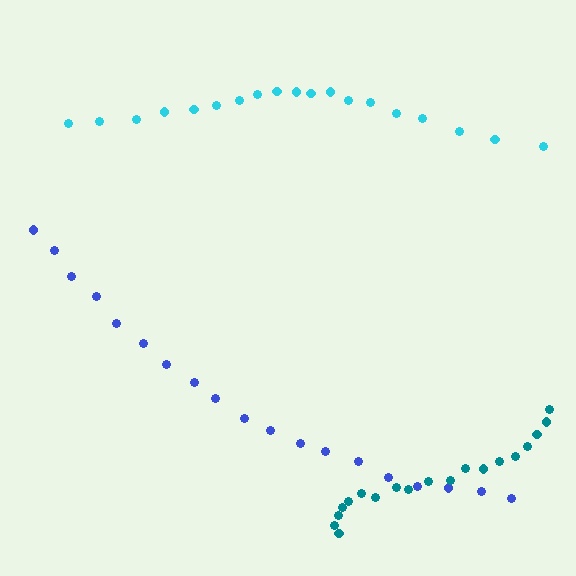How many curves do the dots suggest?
There are 3 distinct paths.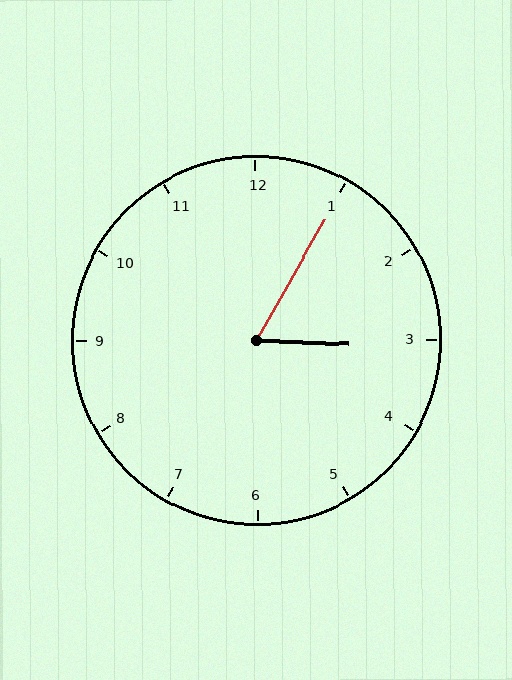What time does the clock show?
3:05.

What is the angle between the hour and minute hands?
Approximately 62 degrees.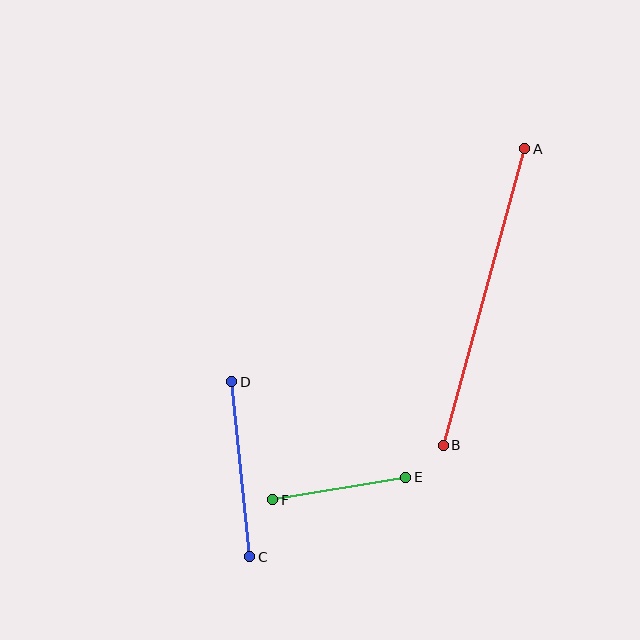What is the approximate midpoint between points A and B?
The midpoint is at approximately (484, 297) pixels.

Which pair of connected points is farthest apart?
Points A and B are farthest apart.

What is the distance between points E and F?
The distance is approximately 135 pixels.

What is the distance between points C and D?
The distance is approximately 176 pixels.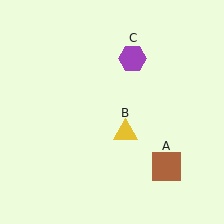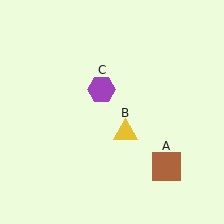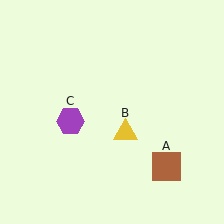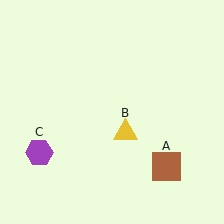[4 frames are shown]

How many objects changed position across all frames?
1 object changed position: purple hexagon (object C).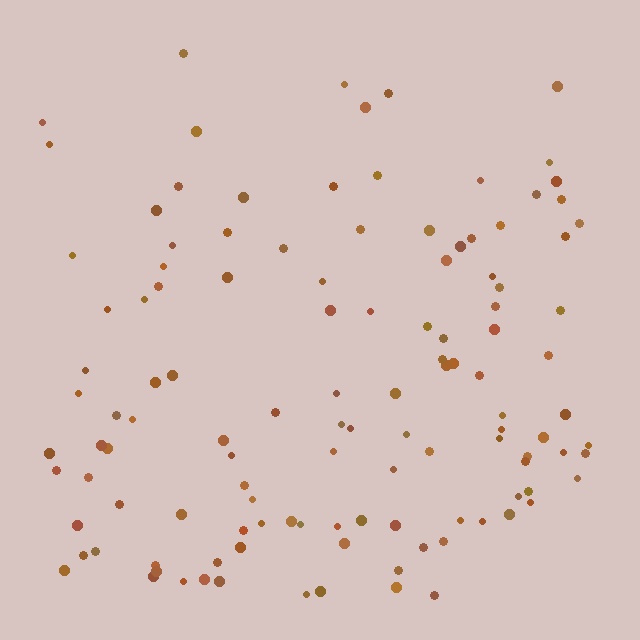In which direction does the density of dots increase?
From top to bottom, with the bottom side densest.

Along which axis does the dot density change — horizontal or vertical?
Vertical.